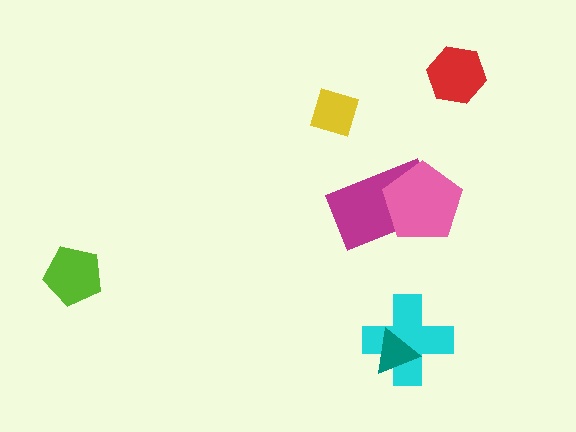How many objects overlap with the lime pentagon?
0 objects overlap with the lime pentagon.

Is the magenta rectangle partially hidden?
Yes, it is partially covered by another shape.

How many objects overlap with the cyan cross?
1 object overlaps with the cyan cross.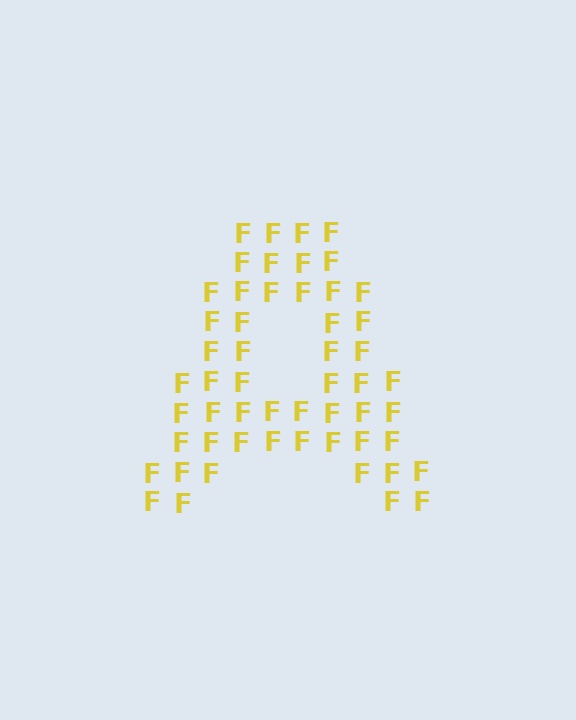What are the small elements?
The small elements are letter F's.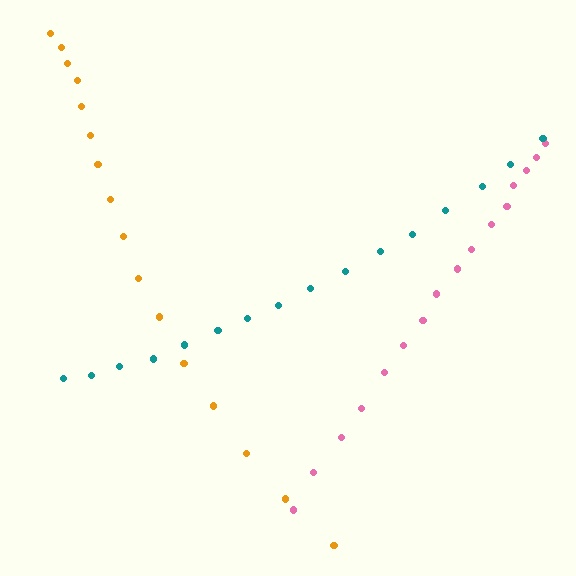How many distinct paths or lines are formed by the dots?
There are 3 distinct paths.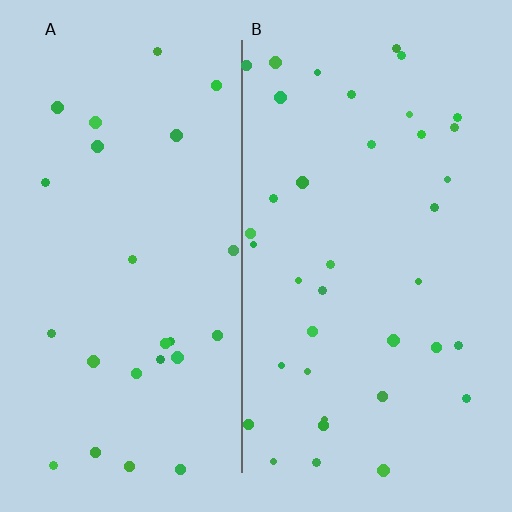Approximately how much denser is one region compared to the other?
Approximately 1.5× — region B over region A.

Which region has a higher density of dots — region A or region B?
B (the right).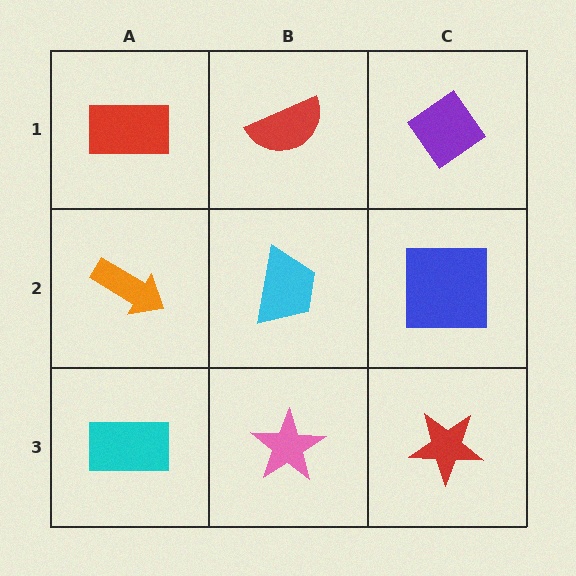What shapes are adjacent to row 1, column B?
A cyan trapezoid (row 2, column B), a red rectangle (row 1, column A), a purple diamond (row 1, column C).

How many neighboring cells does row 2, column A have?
3.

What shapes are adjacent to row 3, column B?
A cyan trapezoid (row 2, column B), a cyan rectangle (row 3, column A), a red star (row 3, column C).